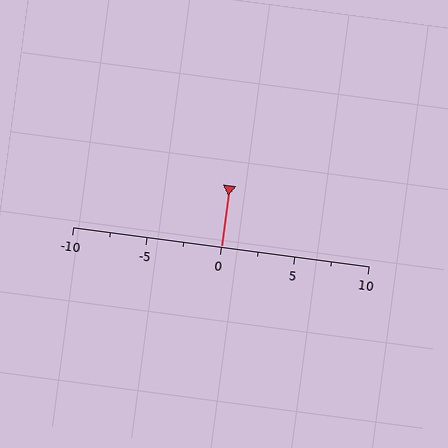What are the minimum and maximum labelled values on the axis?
The axis runs from -10 to 10.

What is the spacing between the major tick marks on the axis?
The major ticks are spaced 5 apart.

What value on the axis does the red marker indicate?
The marker indicates approximately 0.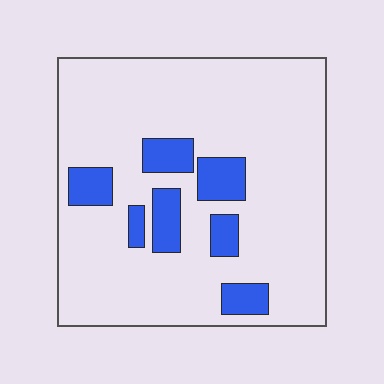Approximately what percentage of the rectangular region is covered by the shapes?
Approximately 15%.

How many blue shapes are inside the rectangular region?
7.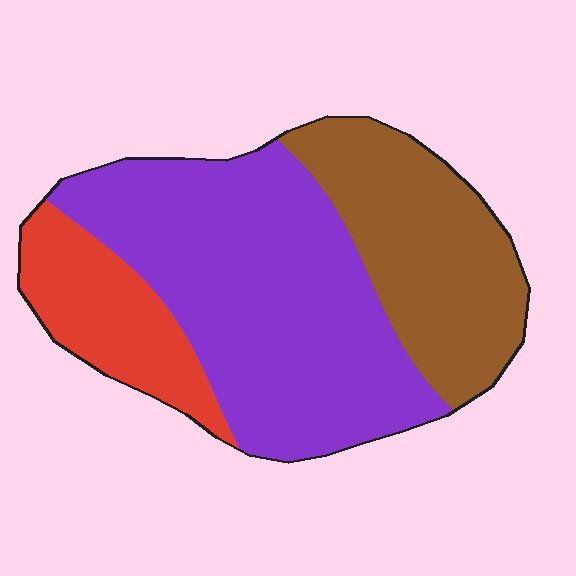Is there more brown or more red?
Brown.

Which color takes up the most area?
Purple, at roughly 55%.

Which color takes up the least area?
Red, at roughly 15%.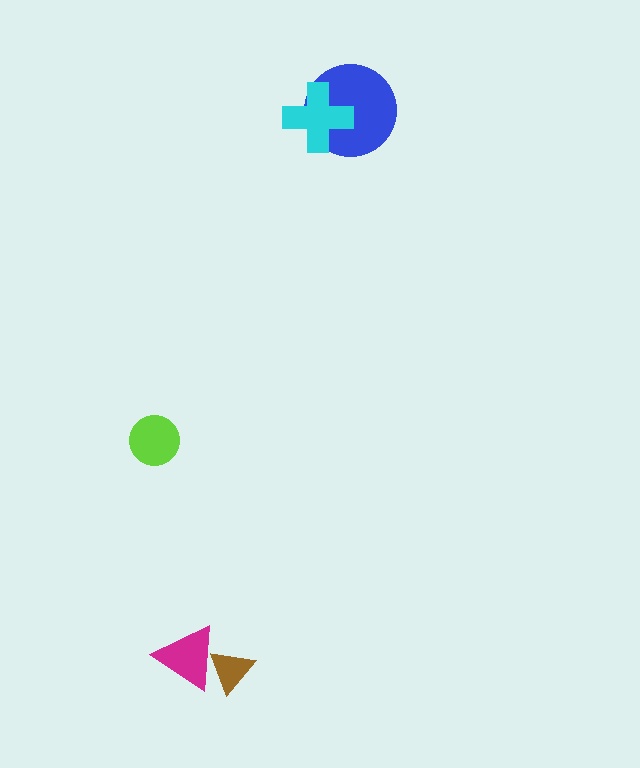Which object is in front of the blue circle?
The cyan cross is in front of the blue circle.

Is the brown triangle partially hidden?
Yes, it is partially covered by another shape.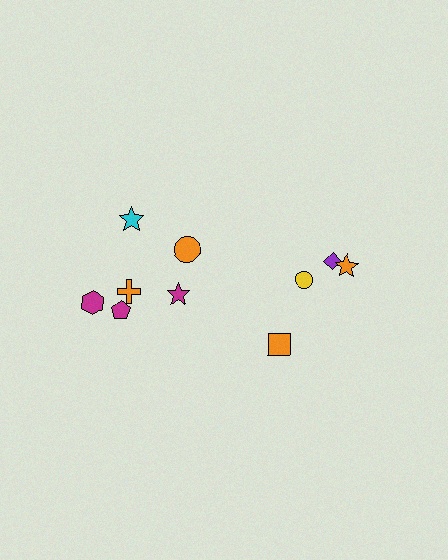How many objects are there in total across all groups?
There are 10 objects.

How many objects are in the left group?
There are 6 objects.